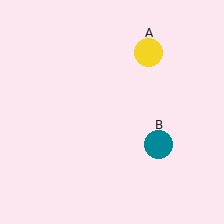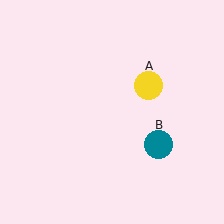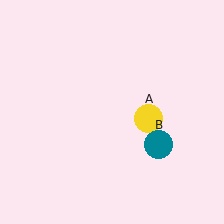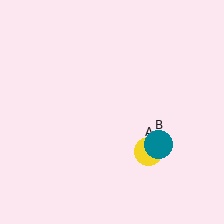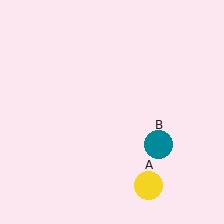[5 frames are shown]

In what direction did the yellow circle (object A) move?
The yellow circle (object A) moved down.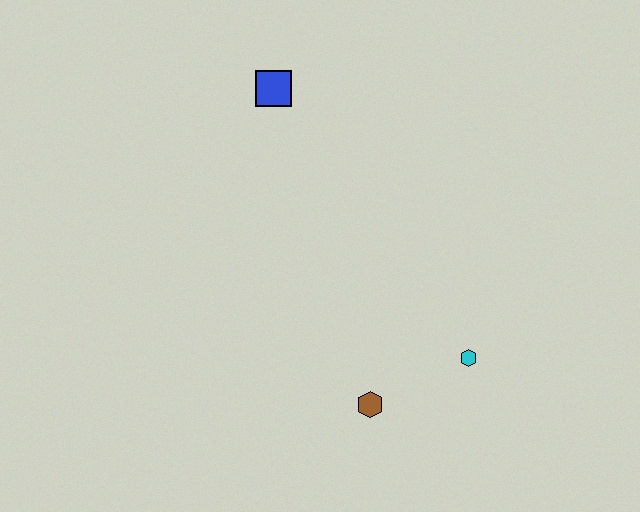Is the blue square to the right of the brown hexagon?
No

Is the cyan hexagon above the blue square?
No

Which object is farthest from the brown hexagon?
The blue square is farthest from the brown hexagon.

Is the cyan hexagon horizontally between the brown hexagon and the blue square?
No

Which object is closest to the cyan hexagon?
The brown hexagon is closest to the cyan hexagon.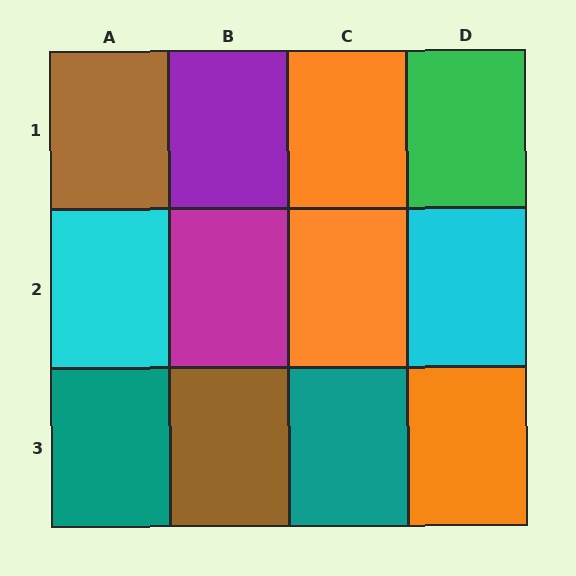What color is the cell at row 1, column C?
Orange.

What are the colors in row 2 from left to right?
Cyan, magenta, orange, cyan.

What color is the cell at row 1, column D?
Green.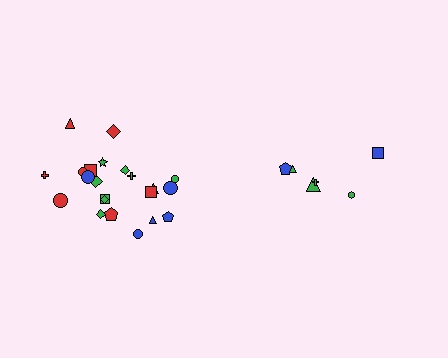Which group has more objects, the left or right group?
The left group.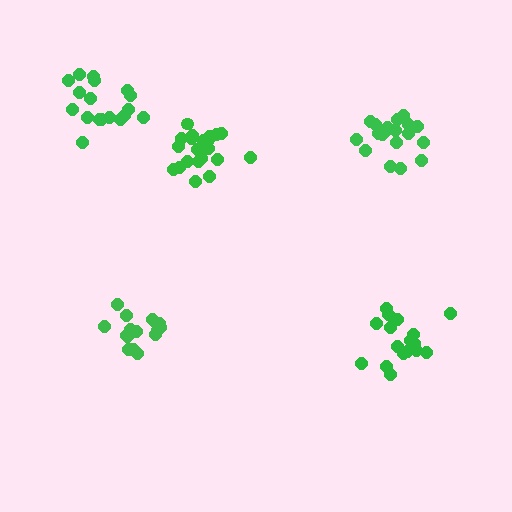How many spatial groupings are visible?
There are 5 spatial groupings.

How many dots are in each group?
Group 1: 21 dots, Group 2: 18 dots, Group 3: 16 dots, Group 4: 19 dots, Group 5: 18 dots (92 total).